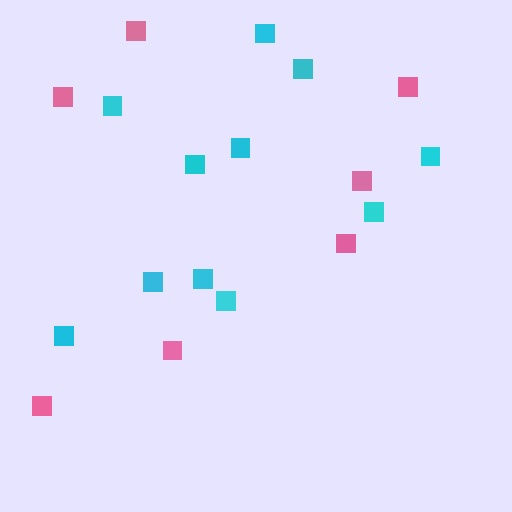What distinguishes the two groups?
There are 2 groups: one group of pink squares (7) and one group of cyan squares (11).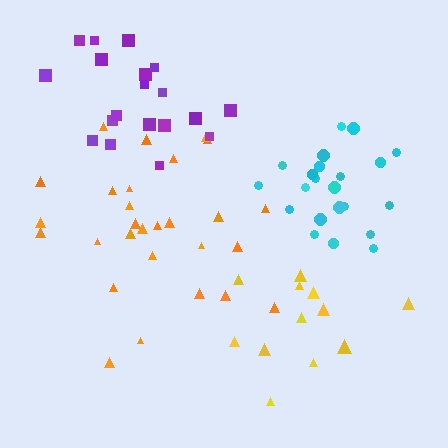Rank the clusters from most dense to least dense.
cyan, purple, orange, yellow.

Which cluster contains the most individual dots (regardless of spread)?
Orange (29).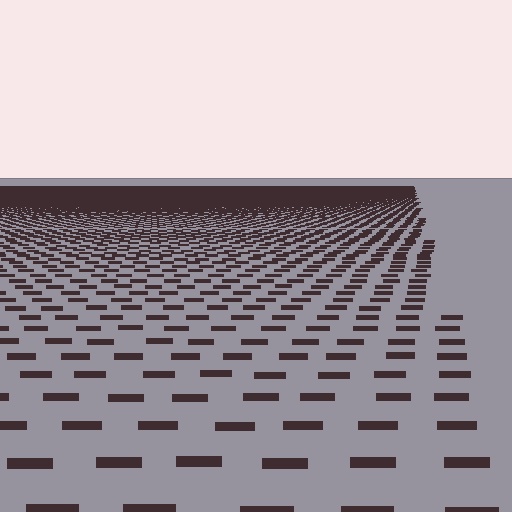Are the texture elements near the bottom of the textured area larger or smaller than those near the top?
Larger. Near the bottom, elements are closer to the viewer and appear at a bigger on-screen size.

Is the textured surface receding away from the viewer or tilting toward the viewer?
The surface is receding away from the viewer. Texture elements get smaller and denser toward the top.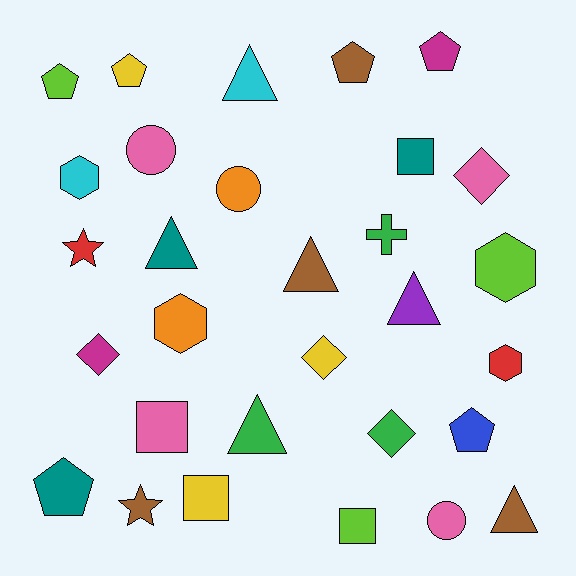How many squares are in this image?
There are 4 squares.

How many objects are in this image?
There are 30 objects.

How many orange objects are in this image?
There are 2 orange objects.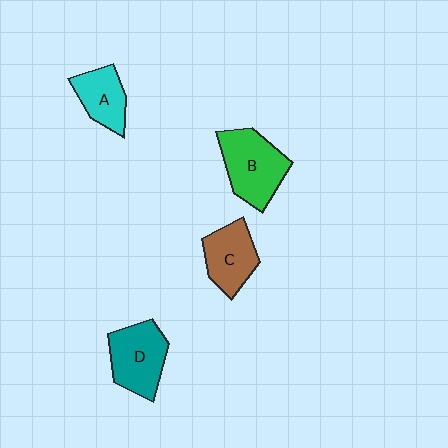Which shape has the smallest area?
Shape A (cyan).